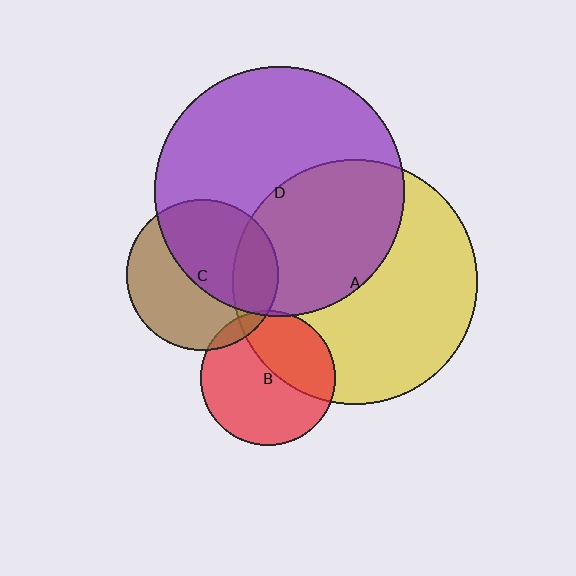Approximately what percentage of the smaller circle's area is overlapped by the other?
Approximately 20%.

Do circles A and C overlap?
Yes.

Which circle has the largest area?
Circle D (purple).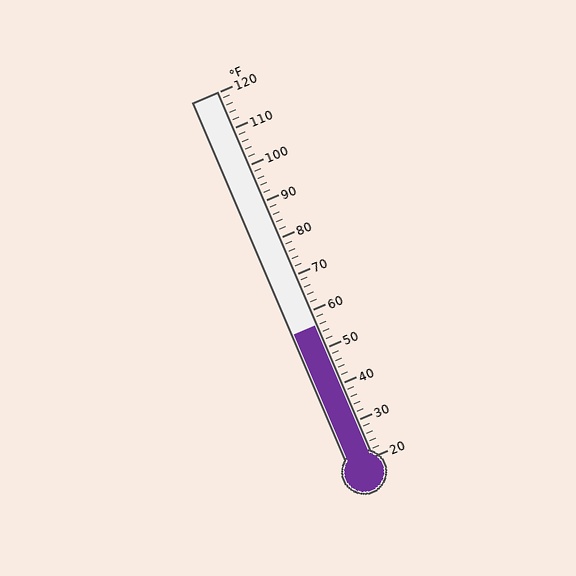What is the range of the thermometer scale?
The thermometer scale ranges from 20°F to 120°F.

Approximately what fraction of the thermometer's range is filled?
The thermometer is filled to approximately 35% of its range.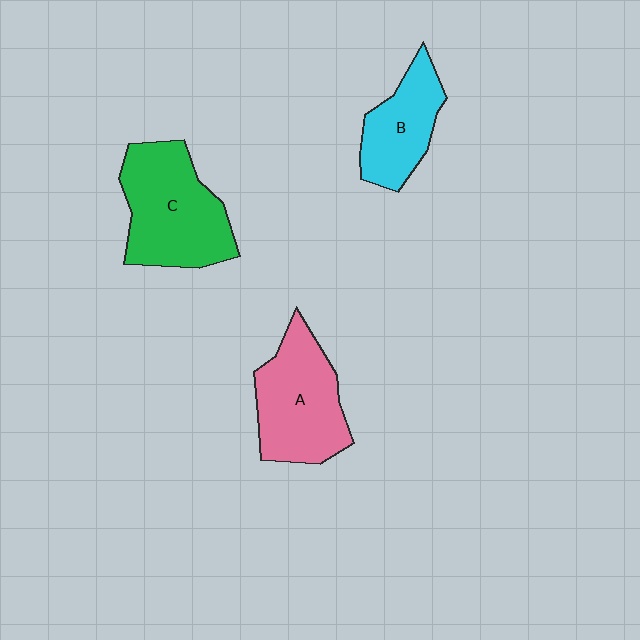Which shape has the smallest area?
Shape B (cyan).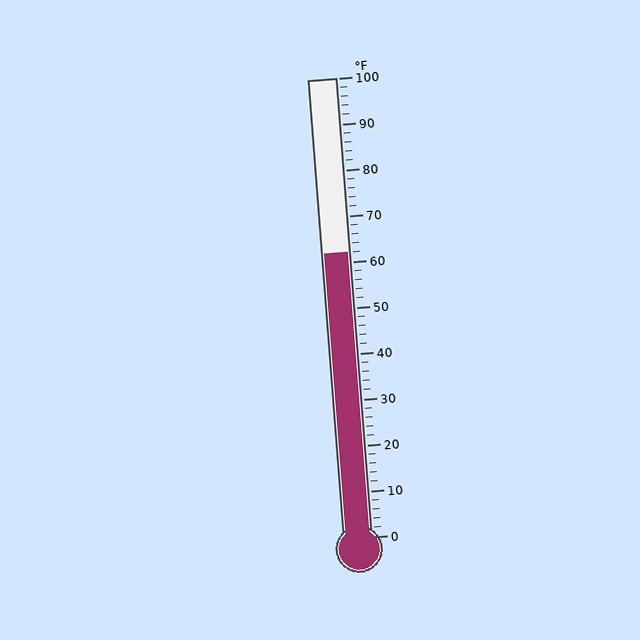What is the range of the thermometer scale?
The thermometer scale ranges from 0°F to 100°F.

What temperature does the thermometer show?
The thermometer shows approximately 62°F.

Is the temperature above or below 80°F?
The temperature is below 80°F.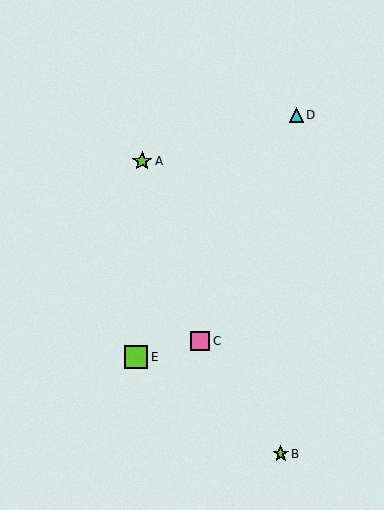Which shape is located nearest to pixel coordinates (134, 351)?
The lime square (labeled E) at (136, 357) is nearest to that location.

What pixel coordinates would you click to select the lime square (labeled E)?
Click at (136, 357) to select the lime square E.